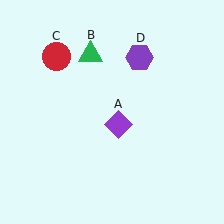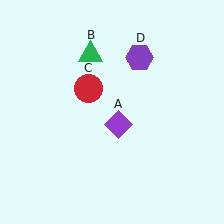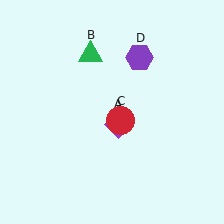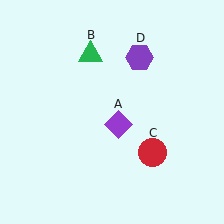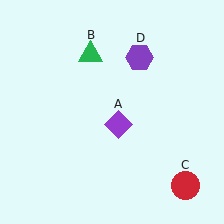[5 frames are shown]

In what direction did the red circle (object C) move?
The red circle (object C) moved down and to the right.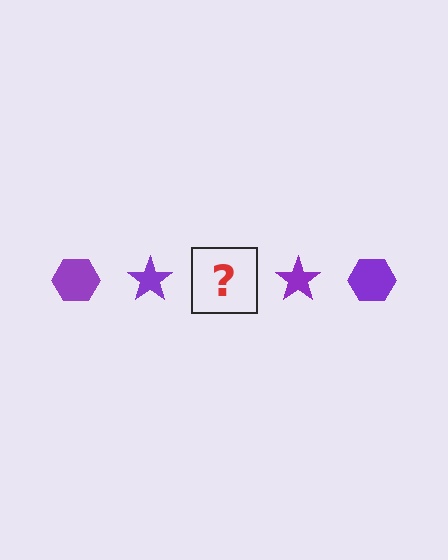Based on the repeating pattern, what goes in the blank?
The blank should be a purple hexagon.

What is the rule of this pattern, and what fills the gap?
The rule is that the pattern cycles through hexagon, star shapes in purple. The gap should be filled with a purple hexagon.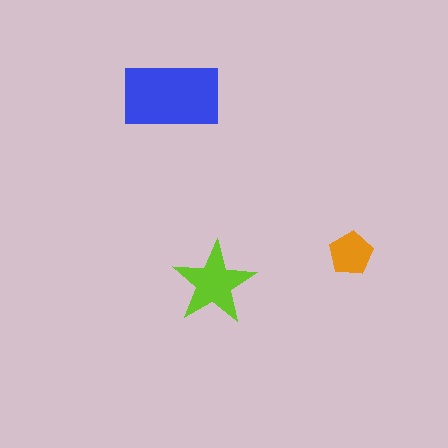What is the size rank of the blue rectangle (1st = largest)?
1st.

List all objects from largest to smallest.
The blue rectangle, the lime star, the orange pentagon.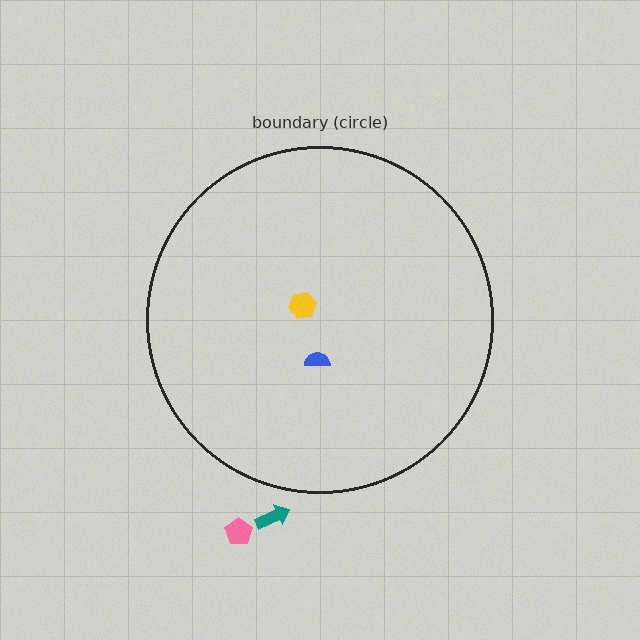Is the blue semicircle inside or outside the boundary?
Inside.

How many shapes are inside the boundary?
2 inside, 2 outside.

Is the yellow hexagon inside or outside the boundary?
Inside.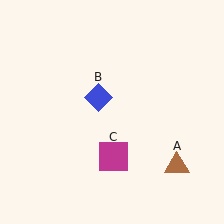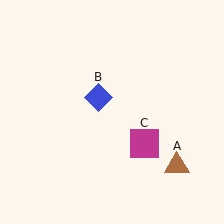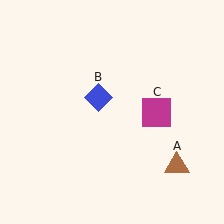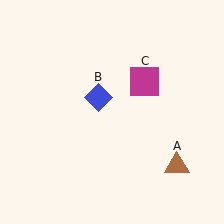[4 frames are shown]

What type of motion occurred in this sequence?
The magenta square (object C) rotated counterclockwise around the center of the scene.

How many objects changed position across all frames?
1 object changed position: magenta square (object C).